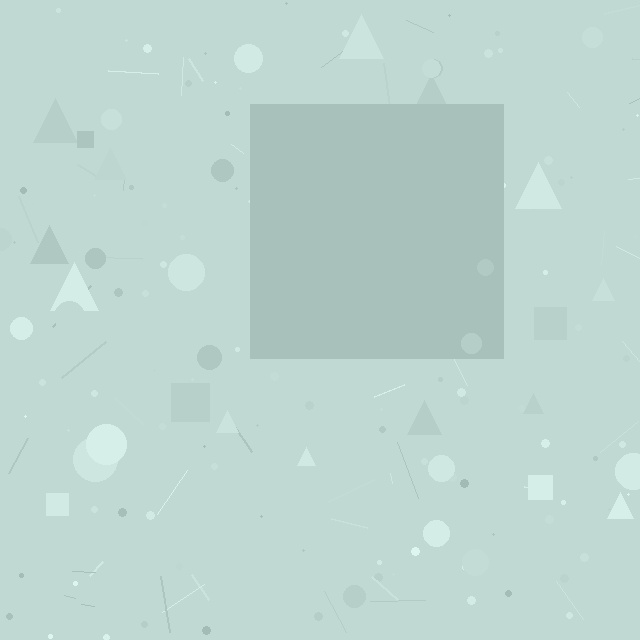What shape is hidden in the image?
A square is hidden in the image.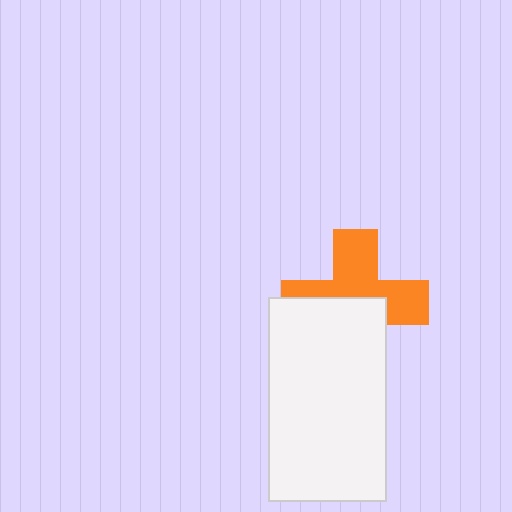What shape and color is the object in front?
The object in front is a white rectangle.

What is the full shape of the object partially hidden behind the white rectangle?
The partially hidden object is an orange cross.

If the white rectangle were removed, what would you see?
You would see the complete orange cross.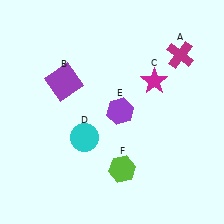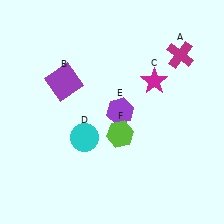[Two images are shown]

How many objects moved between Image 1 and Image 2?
1 object moved between the two images.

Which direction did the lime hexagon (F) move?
The lime hexagon (F) moved up.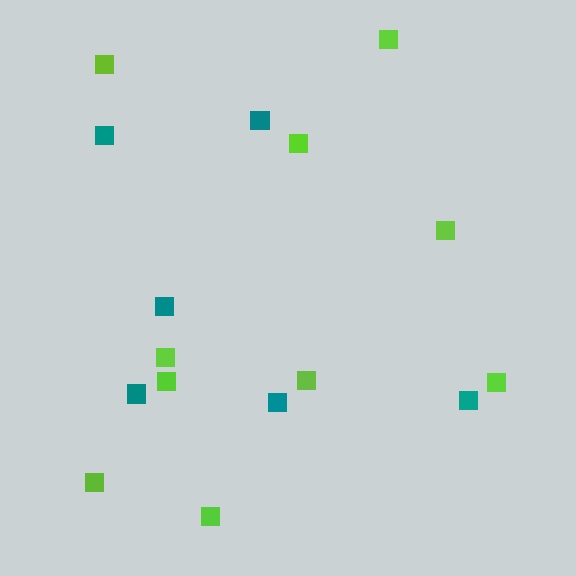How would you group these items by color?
There are 2 groups: one group of lime squares (10) and one group of teal squares (6).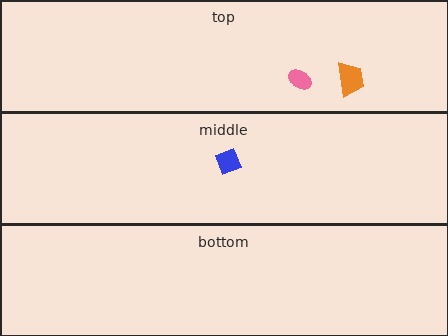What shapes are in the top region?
The pink ellipse, the orange trapezoid.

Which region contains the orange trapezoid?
The top region.